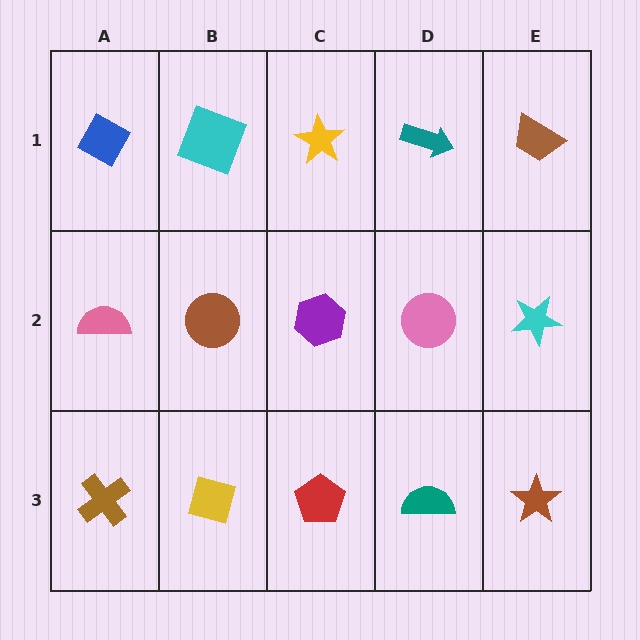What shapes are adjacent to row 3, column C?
A purple hexagon (row 2, column C), a yellow square (row 3, column B), a teal semicircle (row 3, column D).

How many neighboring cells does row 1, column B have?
3.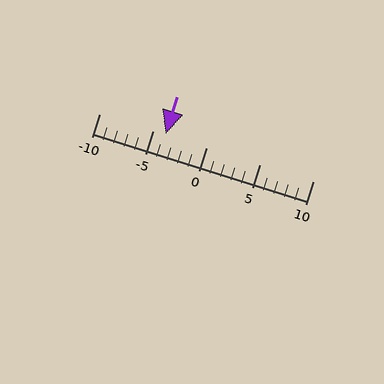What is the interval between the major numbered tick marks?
The major tick marks are spaced 5 units apart.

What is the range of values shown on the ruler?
The ruler shows values from -10 to 10.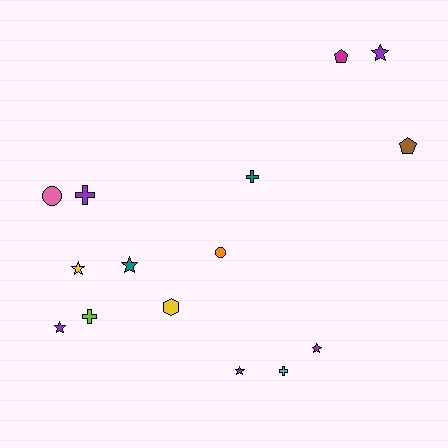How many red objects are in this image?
There are no red objects.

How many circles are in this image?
There are 2 circles.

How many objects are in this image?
There are 15 objects.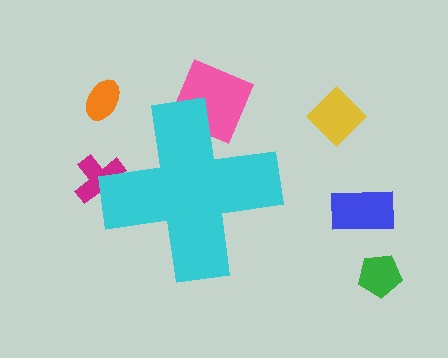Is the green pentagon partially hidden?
No, the green pentagon is fully visible.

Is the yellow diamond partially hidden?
No, the yellow diamond is fully visible.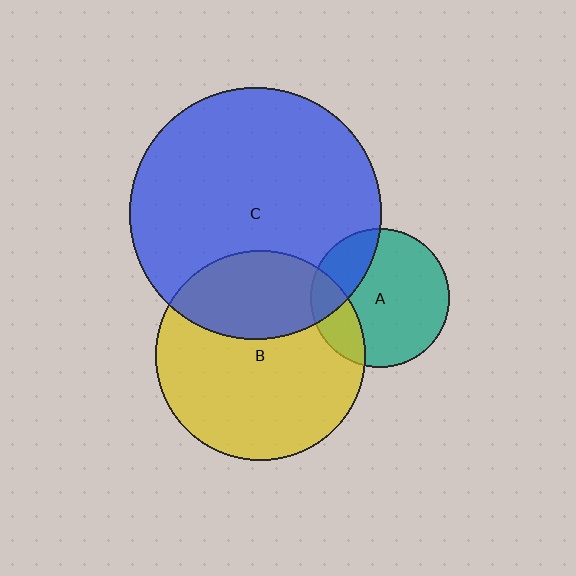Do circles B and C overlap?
Yes.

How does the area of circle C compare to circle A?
Approximately 3.3 times.